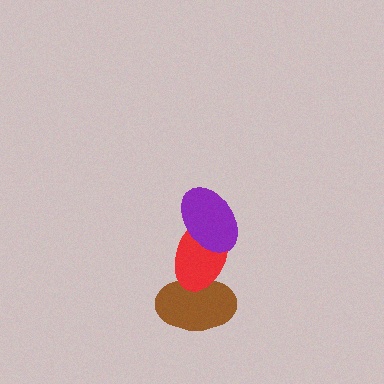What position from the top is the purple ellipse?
The purple ellipse is 1st from the top.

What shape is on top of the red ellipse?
The purple ellipse is on top of the red ellipse.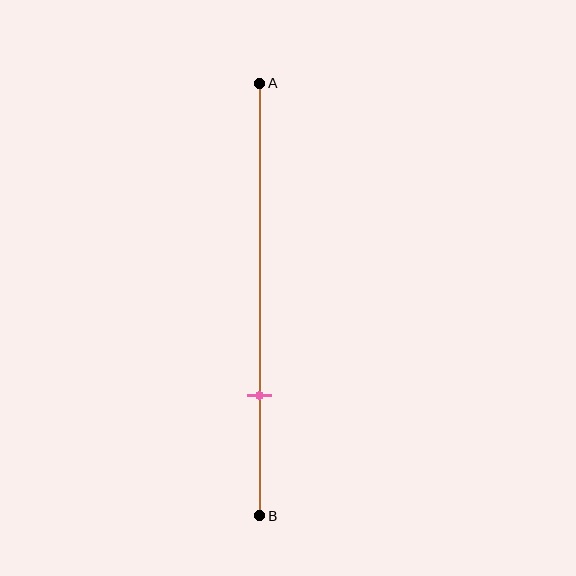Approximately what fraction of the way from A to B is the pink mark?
The pink mark is approximately 70% of the way from A to B.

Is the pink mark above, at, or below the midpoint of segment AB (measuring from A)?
The pink mark is below the midpoint of segment AB.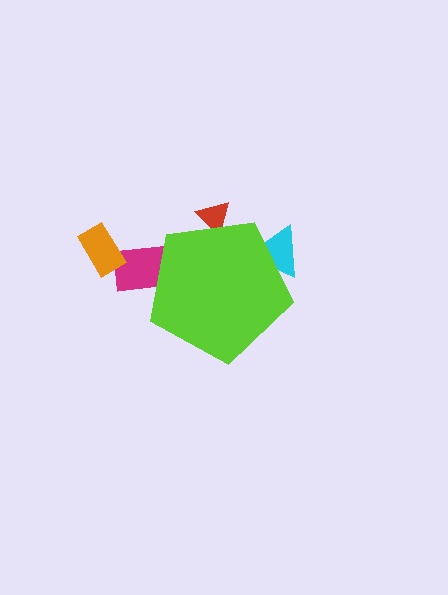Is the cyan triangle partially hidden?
Yes, the cyan triangle is partially hidden behind the lime pentagon.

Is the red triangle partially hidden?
Yes, the red triangle is partially hidden behind the lime pentagon.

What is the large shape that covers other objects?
A lime pentagon.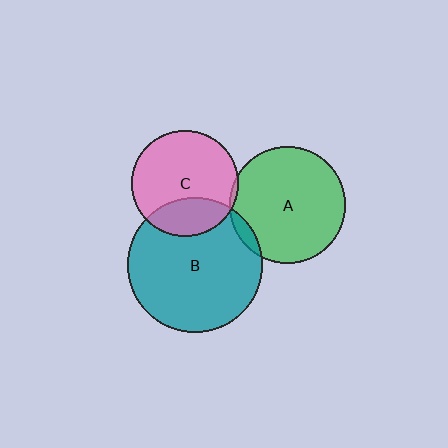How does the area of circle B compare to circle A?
Approximately 1.3 times.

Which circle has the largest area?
Circle B (teal).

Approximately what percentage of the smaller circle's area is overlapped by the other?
Approximately 5%.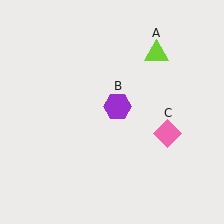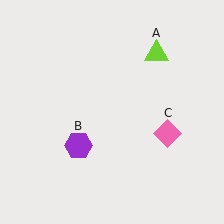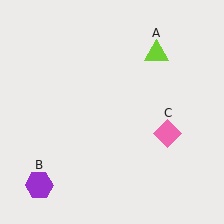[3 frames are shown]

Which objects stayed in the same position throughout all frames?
Lime triangle (object A) and pink diamond (object C) remained stationary.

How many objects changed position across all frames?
1 object changed position: purple hexagon (object B).